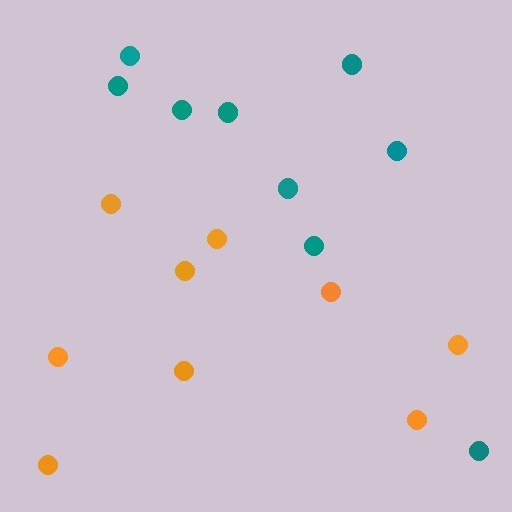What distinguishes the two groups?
There are 2 groups: one group of orange circles (9) and one group of teal circles (9).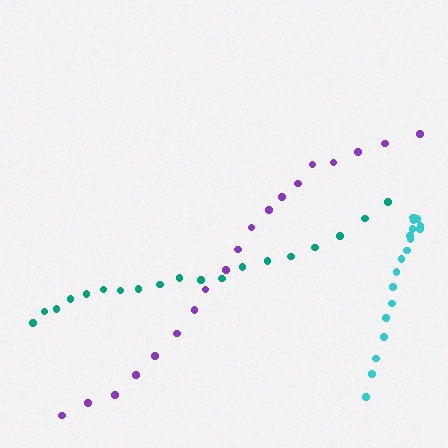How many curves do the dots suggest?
There are 3 distinct paths.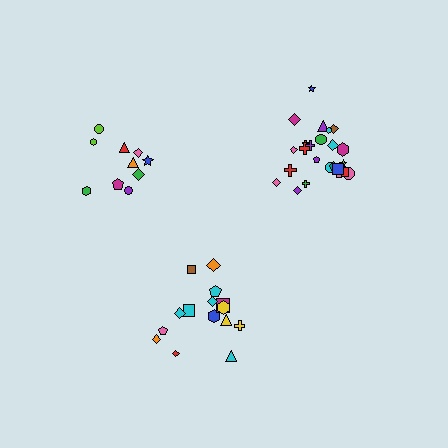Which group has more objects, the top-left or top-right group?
The top-right group.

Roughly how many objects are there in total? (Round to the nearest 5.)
Roughly 50 objects in total.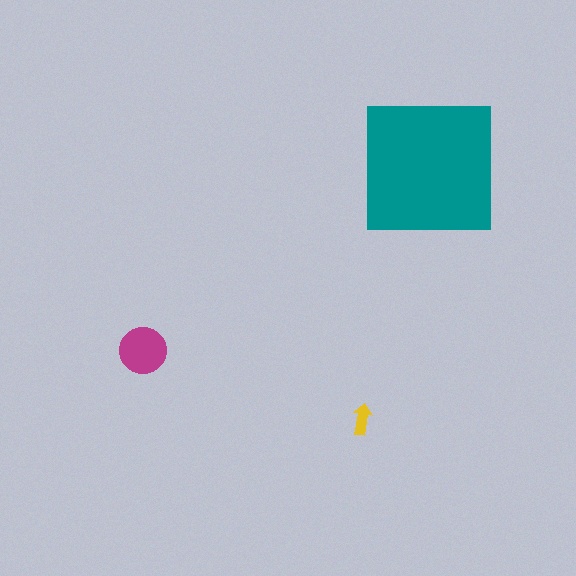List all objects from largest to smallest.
The teal square, the magenta circle, the yellow arrow.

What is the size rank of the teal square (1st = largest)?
1st.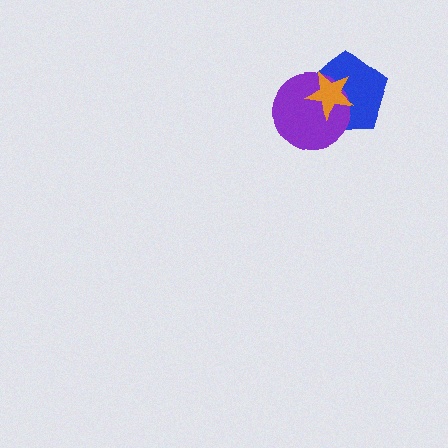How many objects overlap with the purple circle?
2 objects overlap with the purple circle.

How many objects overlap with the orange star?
2 objects overlap with the orange star.